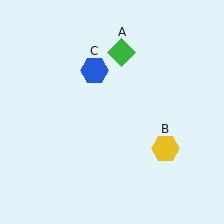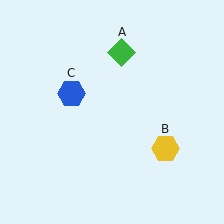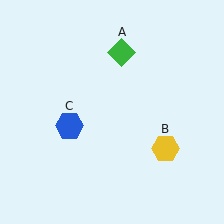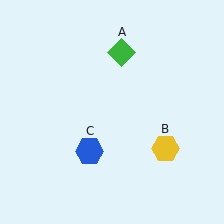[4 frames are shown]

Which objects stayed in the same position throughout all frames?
Green diamond (object A) and yellow hexagon (object B) remained stationary.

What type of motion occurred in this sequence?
The blue hexagon (object C) rotated counterclockwise around the center of the scene.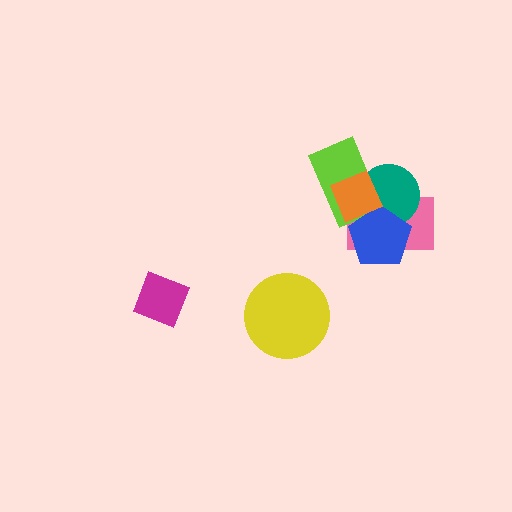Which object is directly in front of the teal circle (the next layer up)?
The lime rectangle is directly in front of the teal circle.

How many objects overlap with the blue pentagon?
4 objects overlap with the blue pentagon.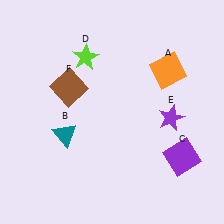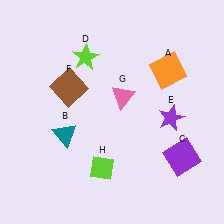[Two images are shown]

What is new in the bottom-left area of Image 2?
A lime diamond (H) was added in the bottom-left area of Image 2.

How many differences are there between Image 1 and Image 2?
There are 2 differences between the two images.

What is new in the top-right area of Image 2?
A pink triangle (G) was added in the top-right area of Image 2.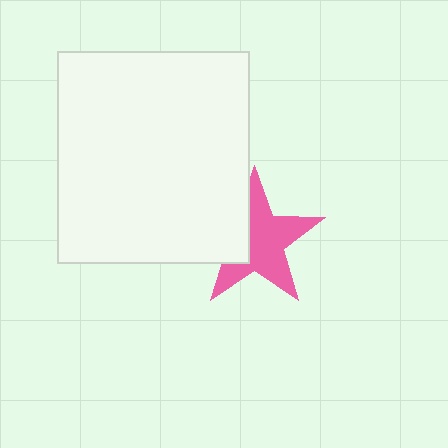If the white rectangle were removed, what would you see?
You would see the complete pink star.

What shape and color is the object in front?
The object in front is a white rectangle.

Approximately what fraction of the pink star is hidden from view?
Roughly 31% of the pink star is hidden behind the white rectangle.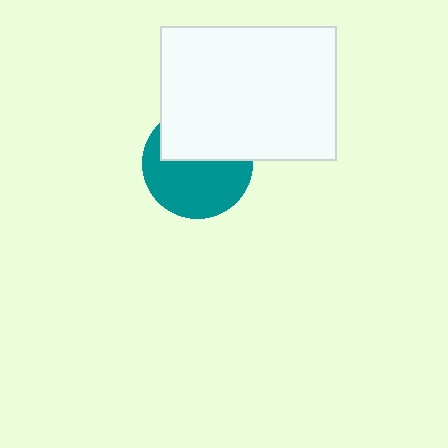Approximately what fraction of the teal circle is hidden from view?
Roughly 43% of the teal circle is hidden behind the white rectangle.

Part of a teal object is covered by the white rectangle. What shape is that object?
It is a circle.